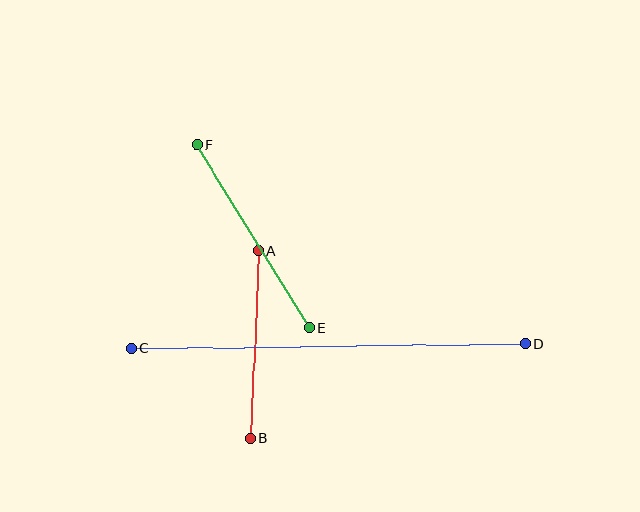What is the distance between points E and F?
The distance is approximately 214 pixels.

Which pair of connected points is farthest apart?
Points C and D are farthest apart.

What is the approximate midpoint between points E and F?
The midpoint is at approximately (253, 236) pixels.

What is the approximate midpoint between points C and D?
The midpoint is at approximately (328, 346) pixels.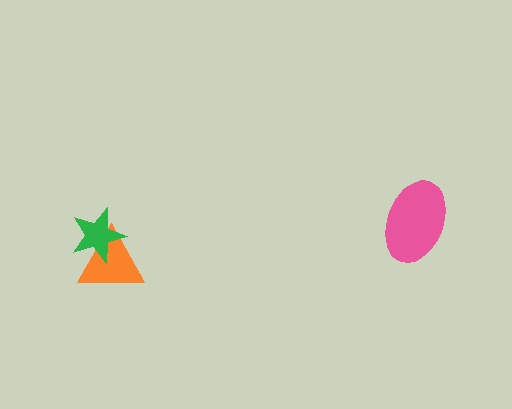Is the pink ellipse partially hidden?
No, no other shape covers it.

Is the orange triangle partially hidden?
Yes, it is partially covered by another shape.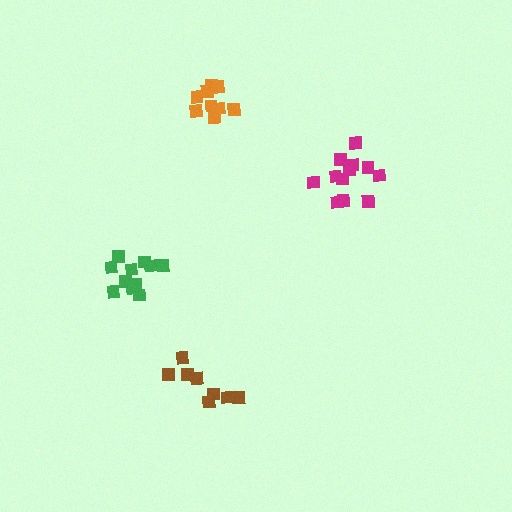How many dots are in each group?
Group 1: 8 dots, Group 2: 11 dots, Group 3: 12 dots, Group 4: 10 dots (41 total).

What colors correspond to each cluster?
The clusters are colored: brown, green, magenta, orange.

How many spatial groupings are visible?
There are 4 spatial groupings.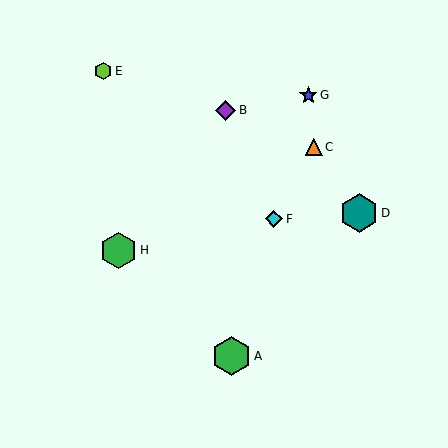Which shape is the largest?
The green hexagon (labeled A) is the largest.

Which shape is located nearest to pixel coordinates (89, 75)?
The lime hexagon (labeled E) at (103, 71) is nearest to that location.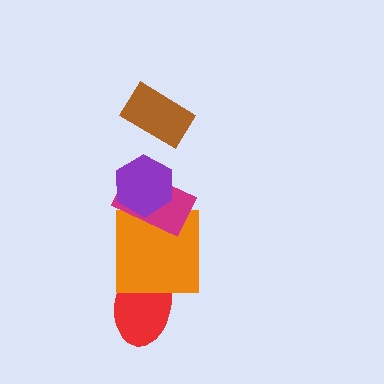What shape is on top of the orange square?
The magenta rectangle is on top of the orange square.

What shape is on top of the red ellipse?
The orange square is on top of the red ellipse.